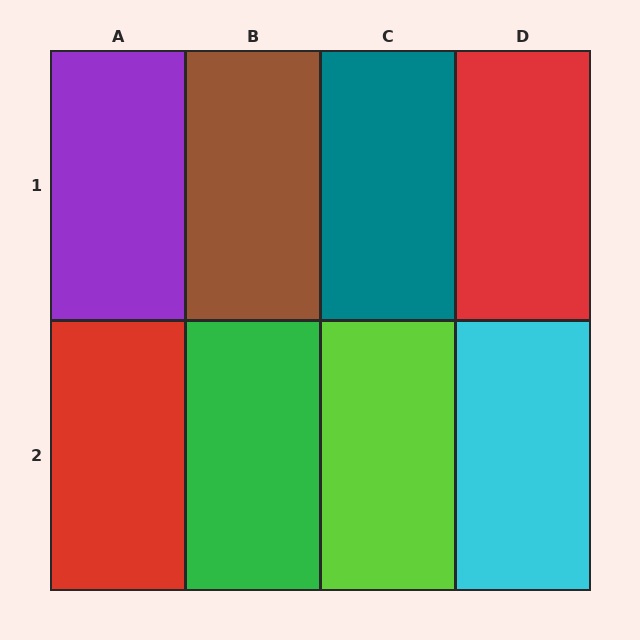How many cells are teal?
1 cell is teal.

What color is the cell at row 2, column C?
Lime.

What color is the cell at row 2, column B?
Green.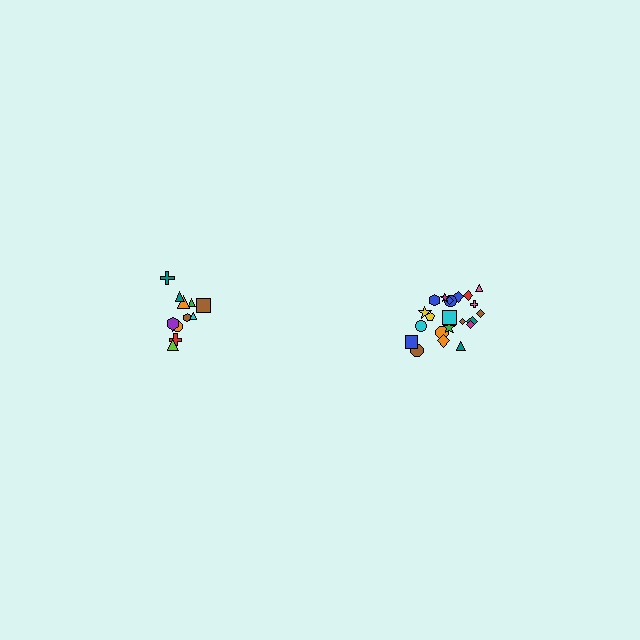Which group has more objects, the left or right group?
The right group.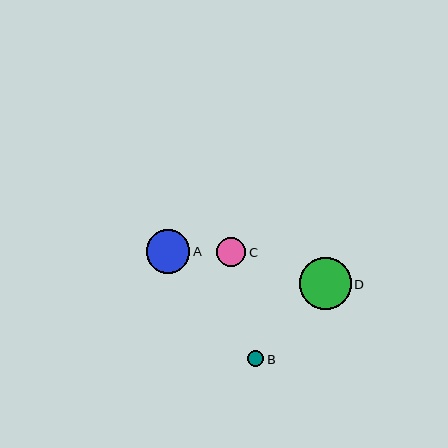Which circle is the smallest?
Circle B is the smallest with a size of approximately 16 pixels.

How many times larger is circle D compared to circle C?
Circle D is approximately 1.8 times the size of circle C.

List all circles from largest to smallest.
From largest to smallest: D, A, C, B.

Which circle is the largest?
Circle D is the largest with a size of approximately 52 pixels.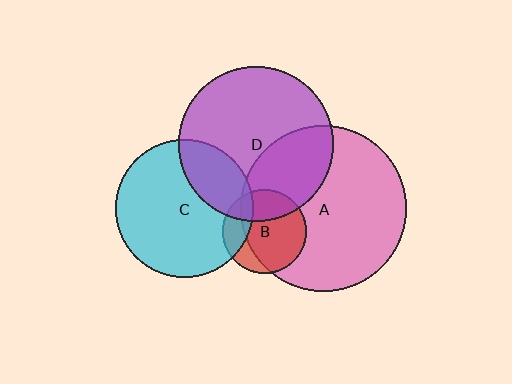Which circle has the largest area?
Circle A (pink).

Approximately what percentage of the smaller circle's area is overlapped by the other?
Approximately 25%.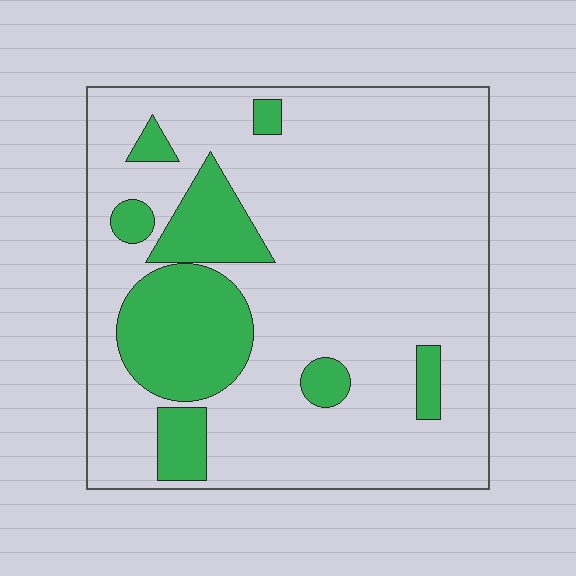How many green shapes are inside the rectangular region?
8.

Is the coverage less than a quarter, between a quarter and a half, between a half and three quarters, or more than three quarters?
Less than a quarter.